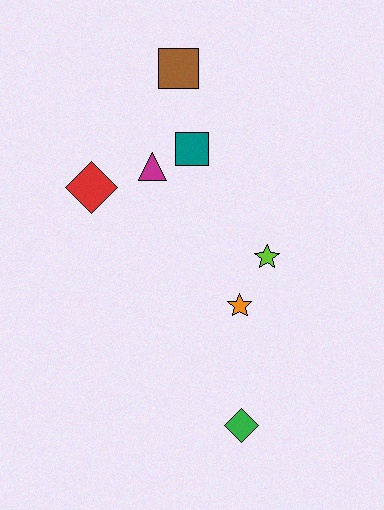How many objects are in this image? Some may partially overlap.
There are 7 objects.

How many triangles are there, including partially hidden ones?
There is 1 triangle.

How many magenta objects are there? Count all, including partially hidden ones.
There is 1 magenta object.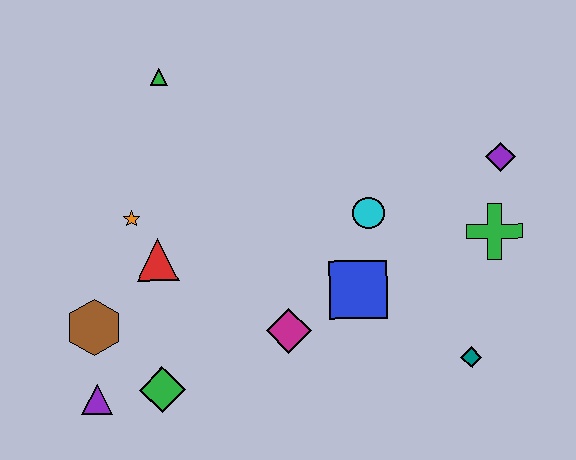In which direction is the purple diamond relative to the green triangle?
The purple diamond is to the right of the green triangle.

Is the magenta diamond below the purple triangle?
No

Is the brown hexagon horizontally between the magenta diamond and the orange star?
No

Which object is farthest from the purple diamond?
The purple triangle is farthest from the purple diamond.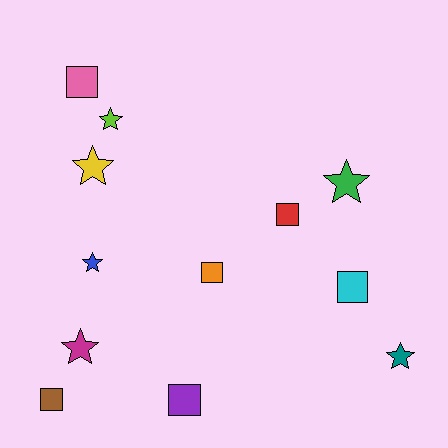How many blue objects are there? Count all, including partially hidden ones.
There is 1 blue object.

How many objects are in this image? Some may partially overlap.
There are 12 objects.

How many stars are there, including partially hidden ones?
There are 6 stars.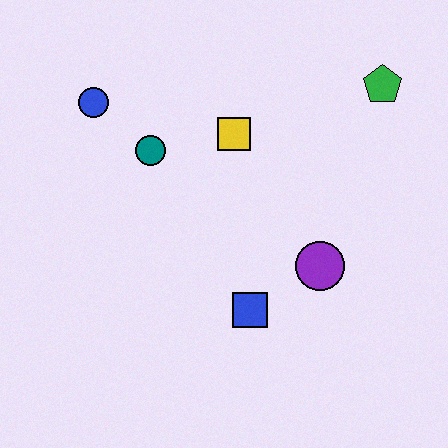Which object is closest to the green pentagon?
The yellow square is closest to the green pentagon.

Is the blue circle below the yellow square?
No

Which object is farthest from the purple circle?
The blue circle is farthest from the purple circle.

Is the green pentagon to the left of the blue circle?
No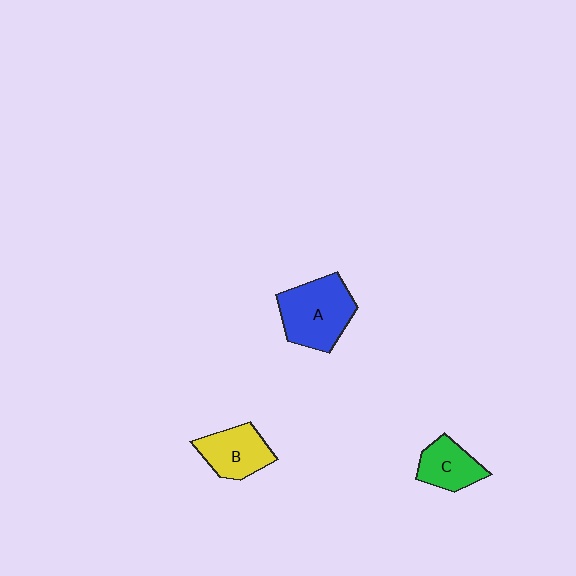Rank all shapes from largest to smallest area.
From largest to smallest: A (blue), B (yellow), C (green).